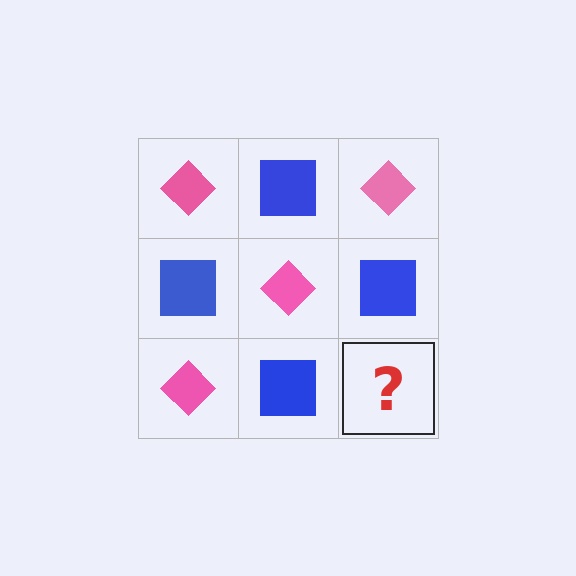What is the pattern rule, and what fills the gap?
The rule is that it alternates pink diamond and blue square in a checkerboard pattern. The gap should be filled with a pink diamond.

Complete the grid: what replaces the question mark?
The question mark should be replaced with a pink diamond.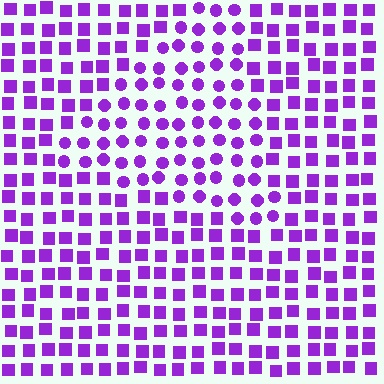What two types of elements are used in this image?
The image uses circles inside the triangle region and squares outside it.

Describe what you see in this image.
The image is filled with small purple elements arranged in a uniform grid. A triangle-shaped region contains circles, while the surrounding area contains squares. The boundary is defined purely by the change in element shape.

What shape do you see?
I see a triangle.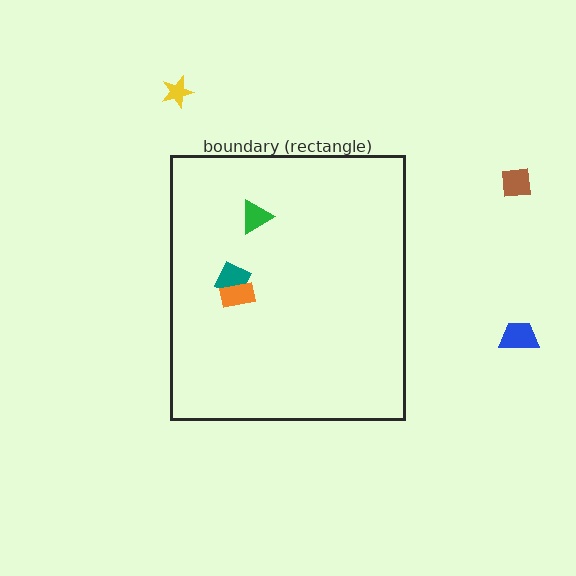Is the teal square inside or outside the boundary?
Inside.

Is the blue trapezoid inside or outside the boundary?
Outside.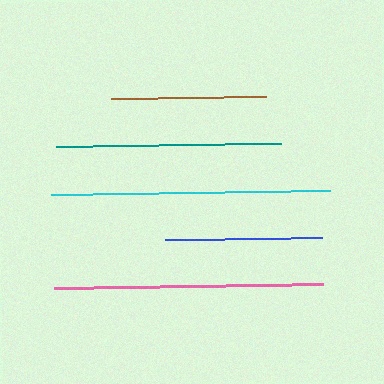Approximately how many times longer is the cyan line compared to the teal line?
The cyan line is approximately 1.2 times the length of the teal line.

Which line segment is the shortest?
The brown line is the shortest at approximately 155 pixels.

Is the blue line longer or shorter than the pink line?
The pink line is longer than the blue line.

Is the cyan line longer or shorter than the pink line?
The cyan line is longer than the pink line.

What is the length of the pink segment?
The pink segment is approximately 269 pixels long.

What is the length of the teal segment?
The teal segment is approximately 226 pixels long.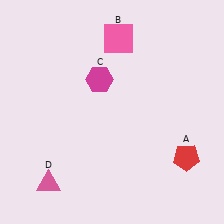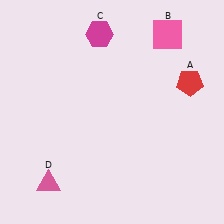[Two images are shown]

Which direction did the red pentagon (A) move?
The red pentagon (A) moved up.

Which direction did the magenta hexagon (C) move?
The magenta hexagon (C) moved up.